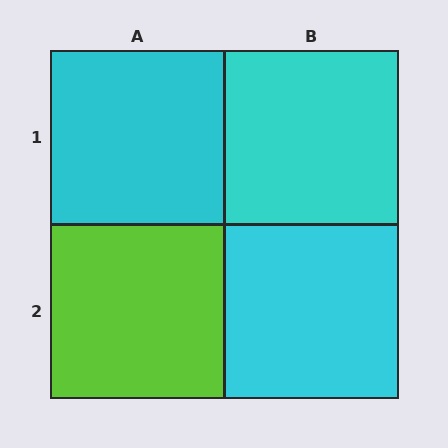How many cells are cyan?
3 cells are cyan.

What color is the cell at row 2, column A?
Lime.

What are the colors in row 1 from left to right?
Cyan, cyan.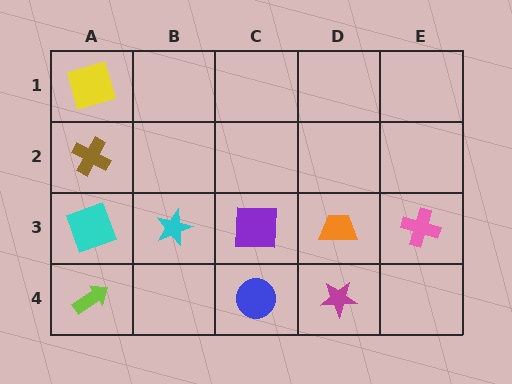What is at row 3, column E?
A pink cross.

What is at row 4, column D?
A magenta star.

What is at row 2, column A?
A brown cross.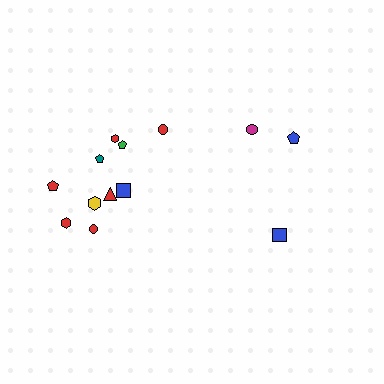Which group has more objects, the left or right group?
The left group.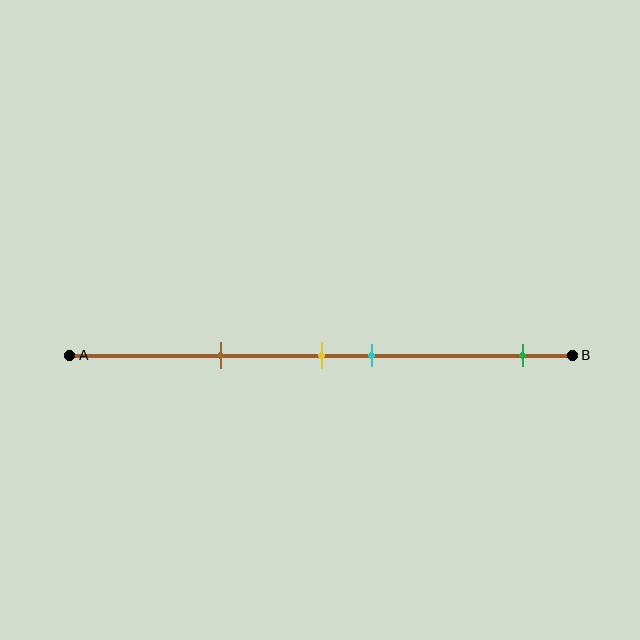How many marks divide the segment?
There are 4 marks dividing the segment.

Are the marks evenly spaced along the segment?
No, the marks are not evenly spaced.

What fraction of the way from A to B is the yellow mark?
The yellow mark is approximately 50% (0.5) of the way from A to B.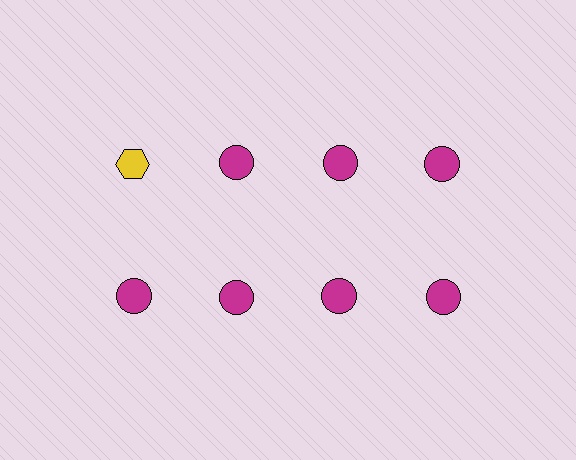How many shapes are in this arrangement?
There are 8 shapes arranged in a grid pattern.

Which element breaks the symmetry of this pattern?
The yellow hexagon in the top row, leftmost column breaks the symmetry. All other shapes are magenta circles.